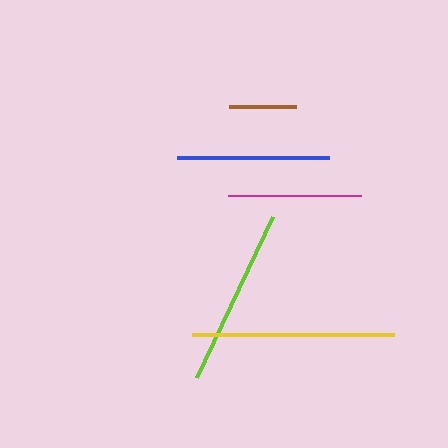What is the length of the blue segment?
The blue segment is approximately 152 pixels long.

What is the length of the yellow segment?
The yellow segment is approximately 203 pixels long.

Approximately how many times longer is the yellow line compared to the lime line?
The yellow line is approximately 1.1 times the length of the lime line.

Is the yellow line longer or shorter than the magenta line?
The yellow line is longer than the magenta line.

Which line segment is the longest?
The yellow line is the longest at approximately 203 pixels.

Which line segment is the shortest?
The brown line is the shortest at approximately 67 pixels.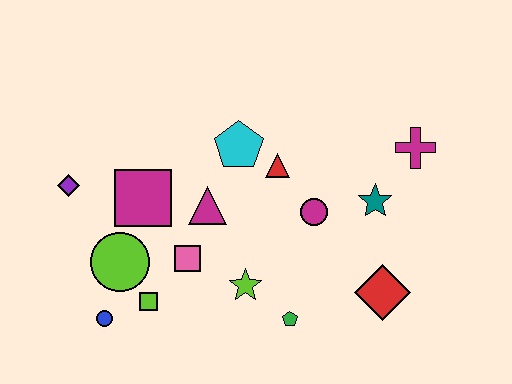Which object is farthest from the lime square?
The magenta cross is farthest from the lime square.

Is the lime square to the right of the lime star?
No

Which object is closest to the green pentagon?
The lime star is closest to the green pentagon.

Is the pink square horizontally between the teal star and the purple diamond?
Yes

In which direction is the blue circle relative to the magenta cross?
The blue circle is to the left of the magenta cross.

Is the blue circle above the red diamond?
No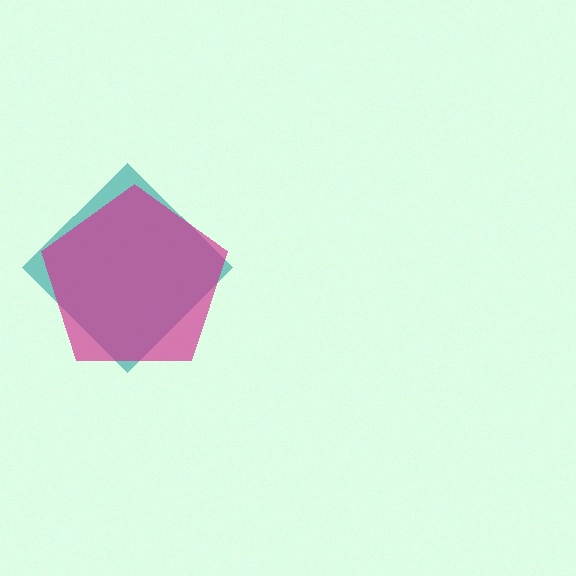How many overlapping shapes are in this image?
There are 2 overlapping shapes in the image.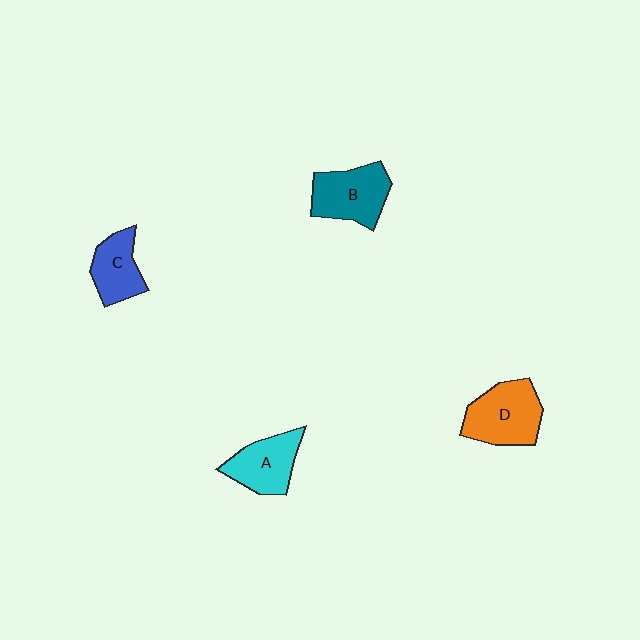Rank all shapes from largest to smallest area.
From largest to smallest: D (orange), B (teal), A (cyan), C (blue).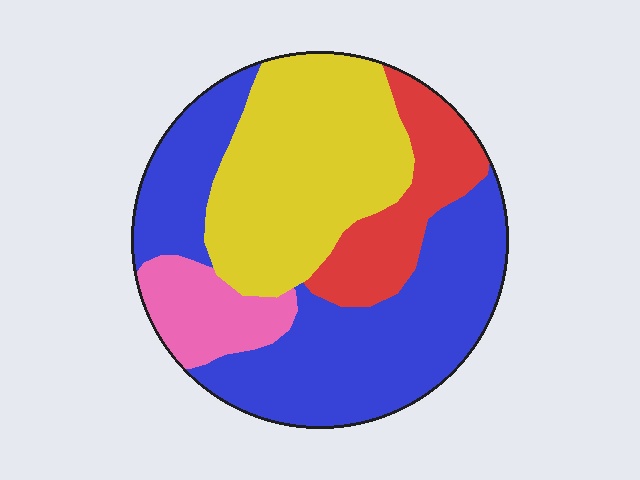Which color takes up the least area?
Pink, at roughly 10%.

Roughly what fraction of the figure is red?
Red covers 15% of the figure.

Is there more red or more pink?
Red.